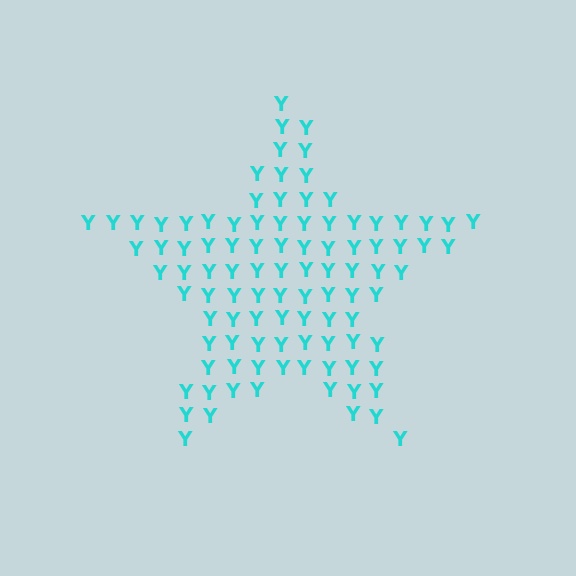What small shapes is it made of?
It is made of small letter Y's.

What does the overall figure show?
The overall figure shows a star.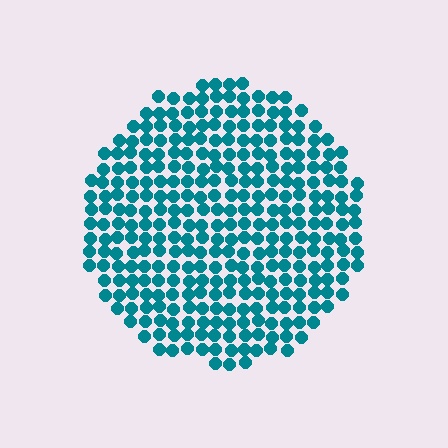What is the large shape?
The large shape is a circle.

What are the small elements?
The small elements are circles.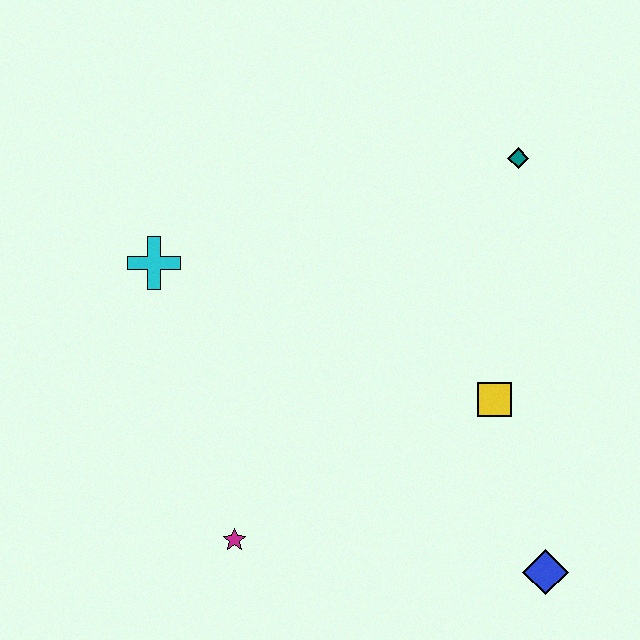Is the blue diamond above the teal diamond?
No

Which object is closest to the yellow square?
The blue diamond is closest to the yellow square.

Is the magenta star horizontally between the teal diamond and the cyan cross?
Yes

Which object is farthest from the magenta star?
The teal diamond is farthest from the magenta star.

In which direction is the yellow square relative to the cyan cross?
The yellow square is to the right of the cyan cross.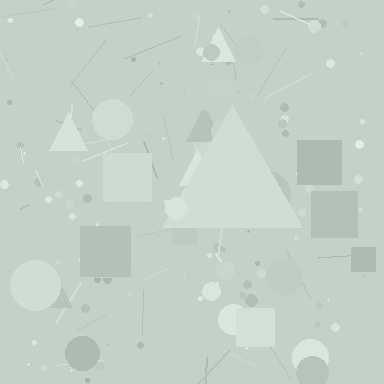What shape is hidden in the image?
A triangle is hidden in the image.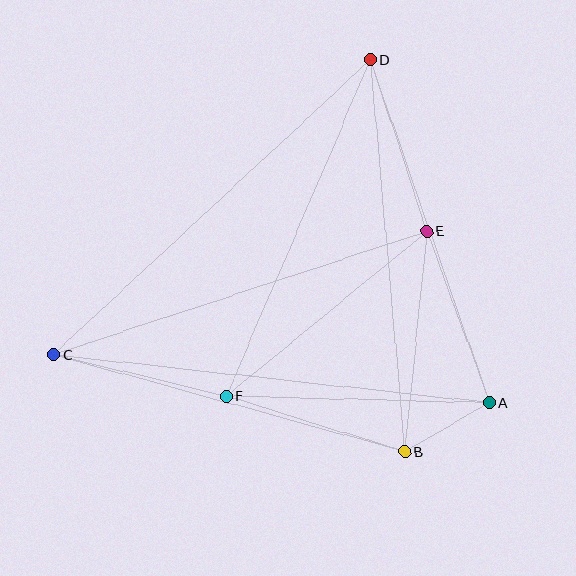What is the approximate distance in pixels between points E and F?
The distance between E and F is approximately 260 pixels.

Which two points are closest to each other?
Points A and B are closest to each other.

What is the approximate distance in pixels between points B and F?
The distance between B and F is approximately 187 pixels.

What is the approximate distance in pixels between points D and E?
The distance between D and E is approximately 180 pixels.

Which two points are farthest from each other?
Points A and C are farthest from each other.